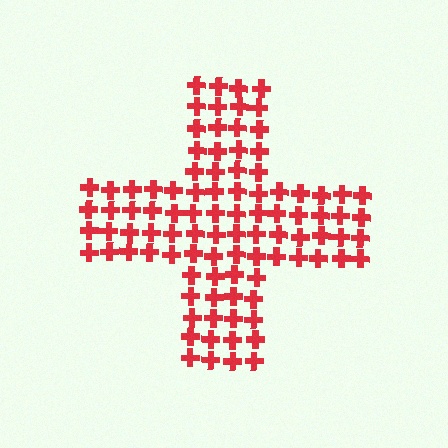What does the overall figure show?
The overall figure shows a cross.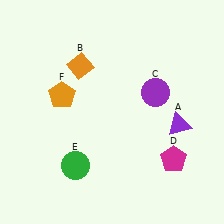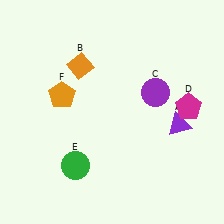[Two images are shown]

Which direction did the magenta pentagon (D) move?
The magenta pentagon (D) moved up.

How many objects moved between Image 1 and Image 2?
1 object moved between the two images.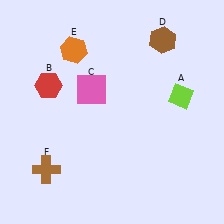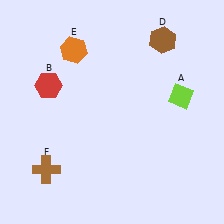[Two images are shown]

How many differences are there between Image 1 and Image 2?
There is 1 difference between the two images.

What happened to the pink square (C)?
The pink square (C) was removed in Image 2. It was in the top-left area of Image 1.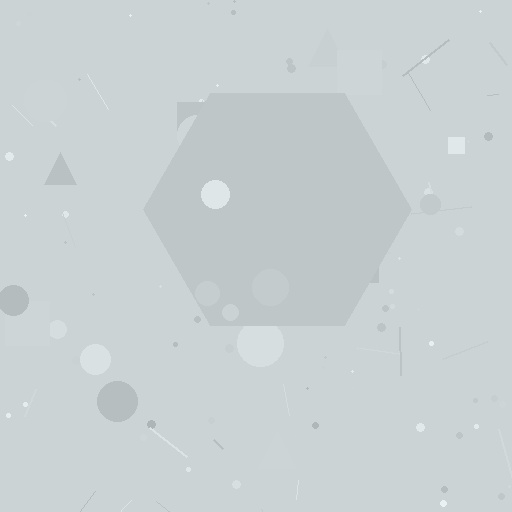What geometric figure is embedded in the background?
A hexagon is embedded in the background.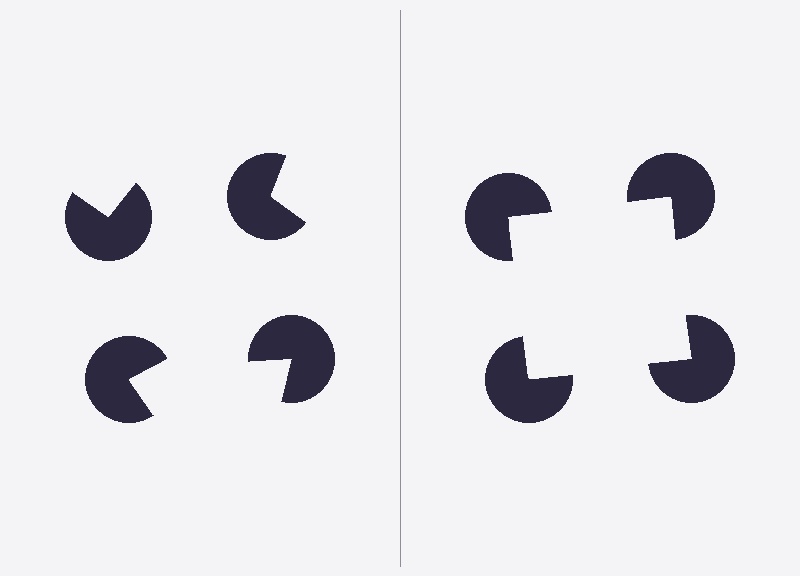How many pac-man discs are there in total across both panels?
8 — 4 on each side.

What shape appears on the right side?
An illusory square.